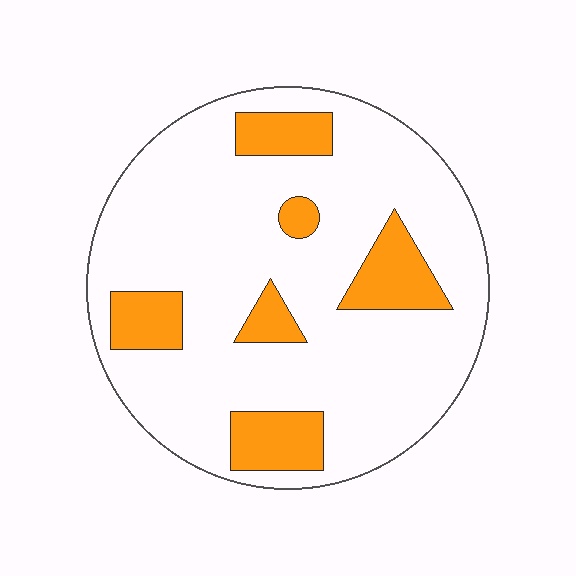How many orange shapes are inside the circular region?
6.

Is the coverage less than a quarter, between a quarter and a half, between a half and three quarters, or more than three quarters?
Less than a quarter.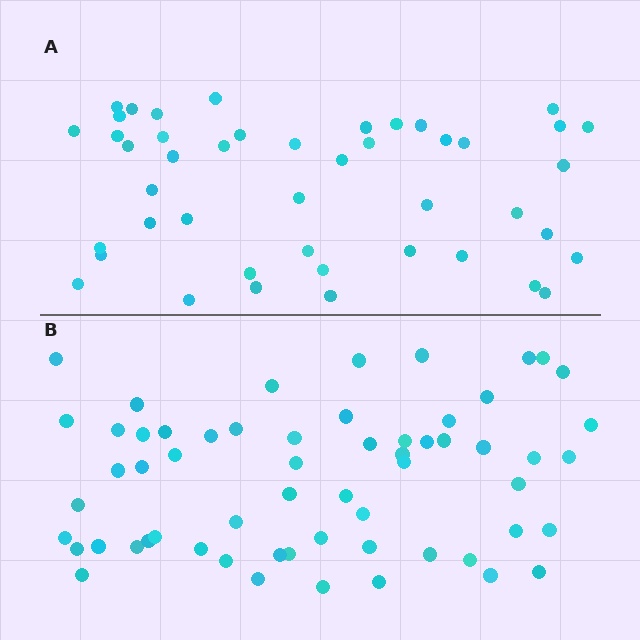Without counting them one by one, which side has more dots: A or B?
Region B (the bottom region) has more dots.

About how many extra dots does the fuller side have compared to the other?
Region B has approximately 15 more dots than region A.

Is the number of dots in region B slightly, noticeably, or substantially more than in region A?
Region B has noticeably more, but not dramatically so. The ratio is roughly 1.3 to 1.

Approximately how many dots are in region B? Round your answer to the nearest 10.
About 60 dots.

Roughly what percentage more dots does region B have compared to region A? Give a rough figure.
About 35% more.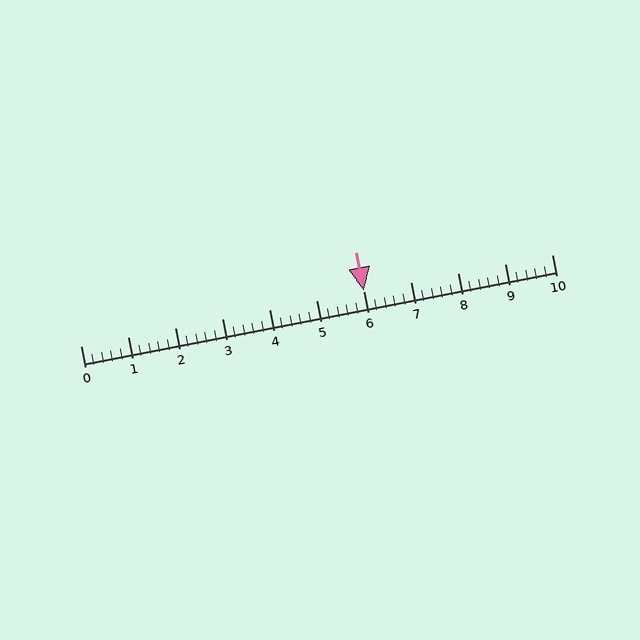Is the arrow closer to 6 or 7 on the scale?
The arrow is closer to 6.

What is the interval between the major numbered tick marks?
The major tick marks are spaced 1 units apart.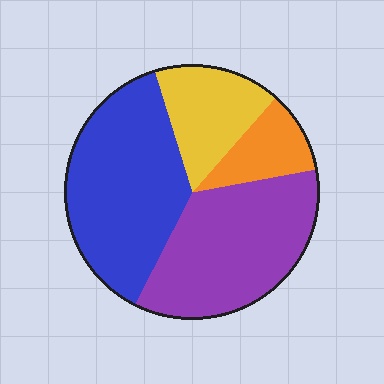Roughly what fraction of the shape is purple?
Purple covers about 35% of the shape.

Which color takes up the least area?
Orange, at roughly 10%.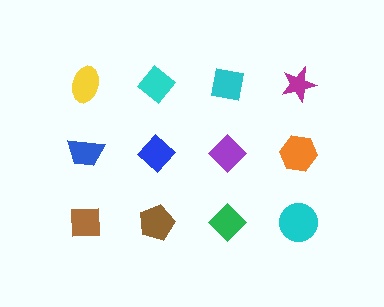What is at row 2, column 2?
A blue diamond.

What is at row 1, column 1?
A yellow ellipse.